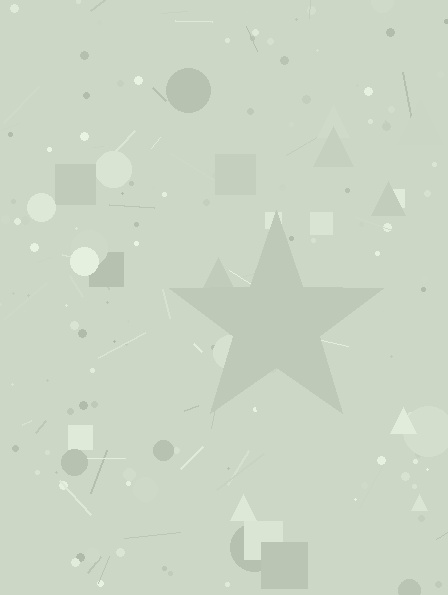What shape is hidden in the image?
A star is hidden in the image.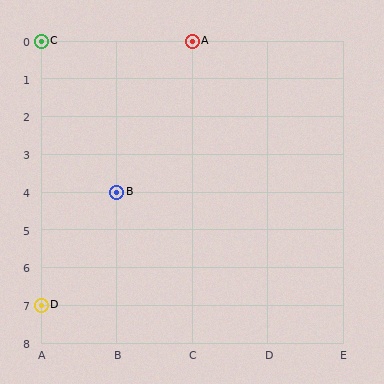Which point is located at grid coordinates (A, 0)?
Point C is at (A, 0).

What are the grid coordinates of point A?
Point A is at grid coordinates (C, 0).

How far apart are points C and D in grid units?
Points C and D are 7 rows apart.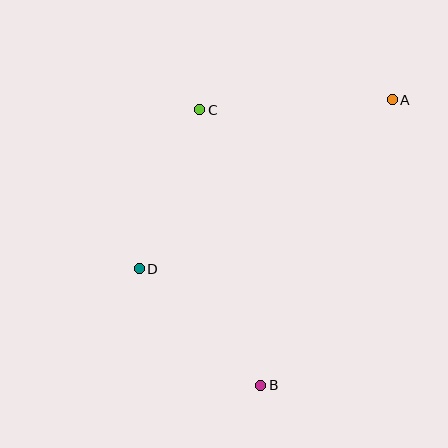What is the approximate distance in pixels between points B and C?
The distance between B and C is approximately 282 pixels.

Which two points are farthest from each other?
Points A and B are farthest from each other.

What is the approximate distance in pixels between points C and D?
The distance between C and D is approximately 170 pixels.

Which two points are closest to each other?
Points B and D are closest to each other.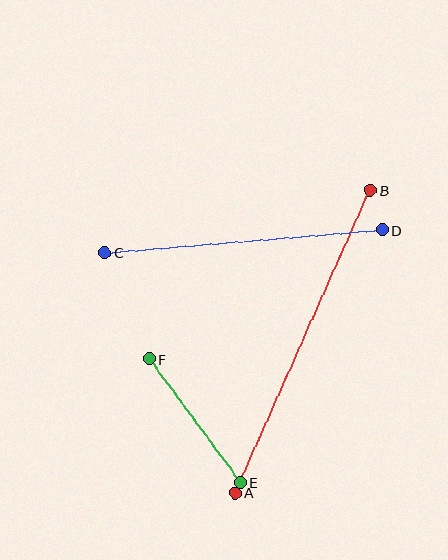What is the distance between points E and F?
The distance is approximately 154 pixels.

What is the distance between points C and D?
The distance is approximately 279 pixels.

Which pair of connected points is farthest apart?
Points A and B are farthest apart.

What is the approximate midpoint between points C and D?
The midpoint is at approximately (244, 241) pixels.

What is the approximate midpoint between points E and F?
The midpoint is at approximately (195, 421) pixels.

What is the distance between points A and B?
The distance is approximately 331 pixels.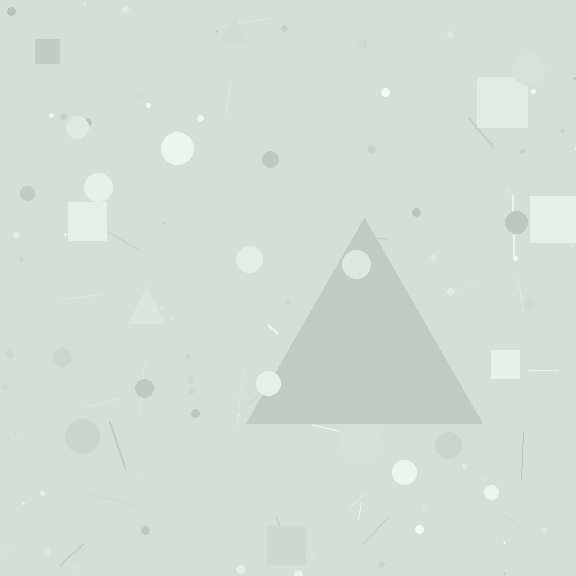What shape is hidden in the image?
A triangle is hidden in the image.